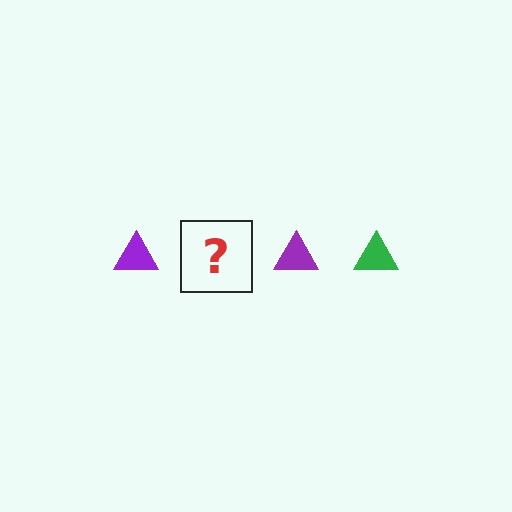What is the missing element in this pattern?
The missing element is a green triangle.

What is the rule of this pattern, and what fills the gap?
The rule is that the pattern cycles through purple, green triangles. The gap should be filled with a green triangle.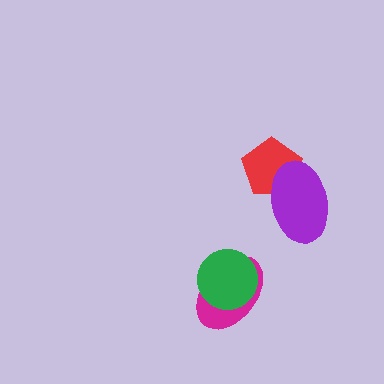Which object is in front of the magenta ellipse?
The green circle is in front of the magenta ellipse.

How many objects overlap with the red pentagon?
1 object overlaps with the red pentagon.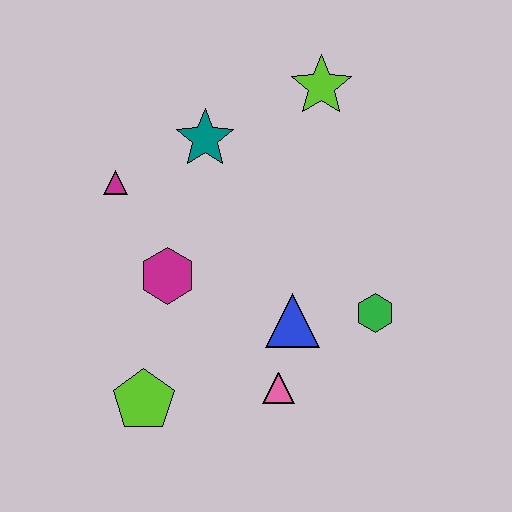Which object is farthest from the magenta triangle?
The green hexagon is farthest from the magenta triangle.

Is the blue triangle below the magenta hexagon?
Yes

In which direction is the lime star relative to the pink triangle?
The lime star is above the pink triangle.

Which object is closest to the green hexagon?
The blue triangle is closest to the green hexagon.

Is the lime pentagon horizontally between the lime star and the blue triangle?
No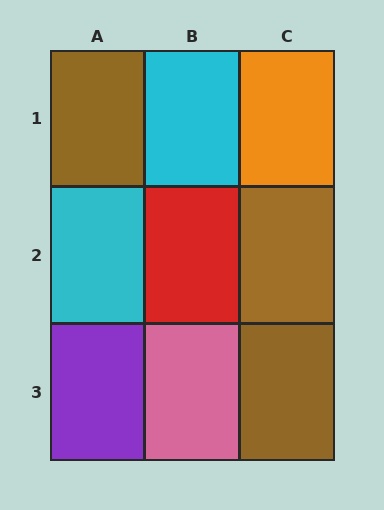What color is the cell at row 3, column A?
Purple.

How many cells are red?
1 cell is red.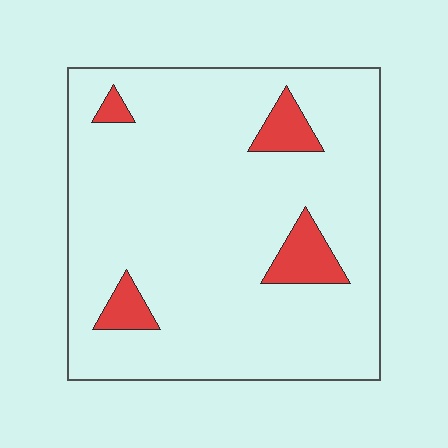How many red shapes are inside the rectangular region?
4.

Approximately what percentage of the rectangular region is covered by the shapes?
Approximately 10%.